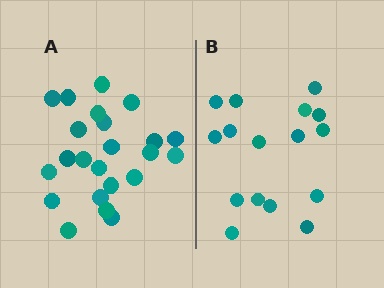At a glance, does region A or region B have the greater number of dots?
Region A (the left region) has more dots.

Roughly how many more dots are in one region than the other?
Region A has roughly 8 or so more dots than region B.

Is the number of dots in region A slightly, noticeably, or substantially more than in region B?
Region A has noticeably more, but not dramatically so. The ratio is roughly 1.4 to 1.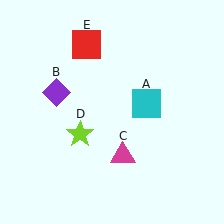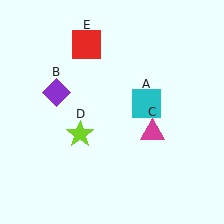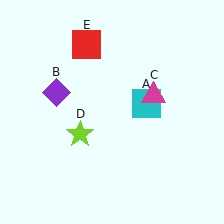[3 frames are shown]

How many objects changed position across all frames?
1 object changed position: magenta triangle (object C).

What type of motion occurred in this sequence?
The magenta triangle (object C) rotated counterclockwise around the center of the scene.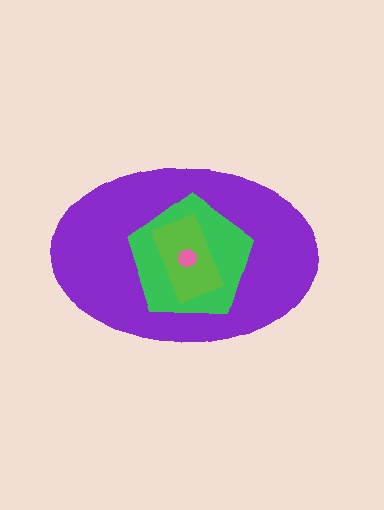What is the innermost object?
The pink hexagon.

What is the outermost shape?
The purple ellipse.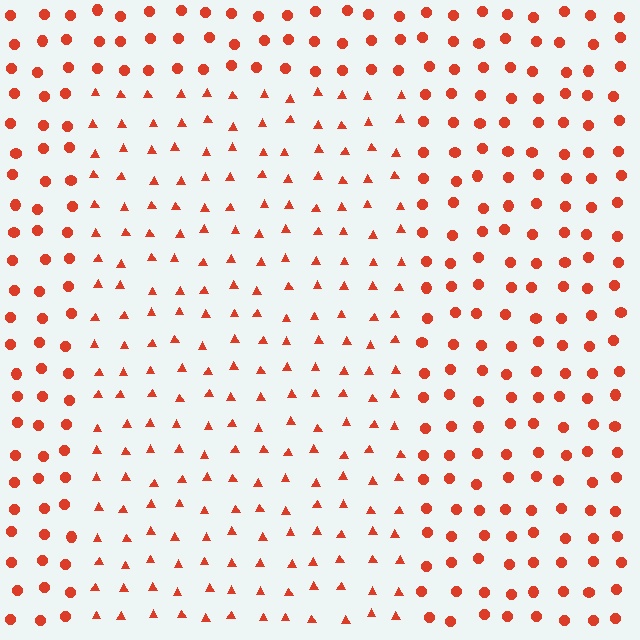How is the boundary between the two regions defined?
The boundary is defined by a change in element shape: triangles inside vs. circles outside. All elements share the same color and spacing.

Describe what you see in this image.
The image is filled with small red elements arranged in a uniform grid. A rectangle-shaped region contains triangles, while the surrounding area contains circles. The boundary is defined purely by the change in element shape.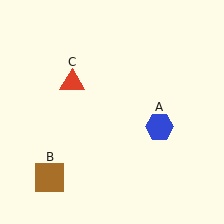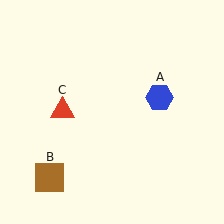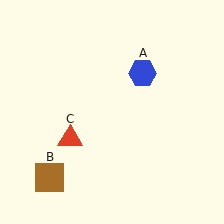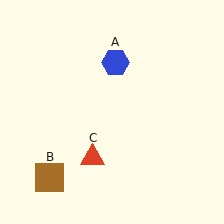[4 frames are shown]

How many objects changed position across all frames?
2 objects changed position: blue hexagon (object A), red triangle (object C).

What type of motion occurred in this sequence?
The blue hexagon (object A), red triangle (object C) rotated counterclockwise around the center of the scene.